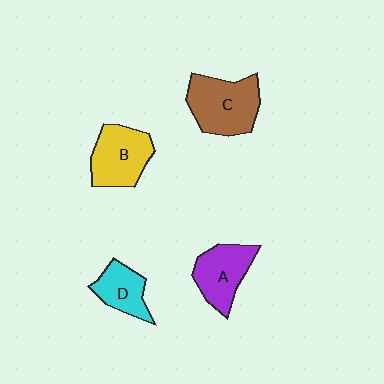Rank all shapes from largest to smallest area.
From largest to smallest: C (brown), B (yellow), A (purple), D (cyan).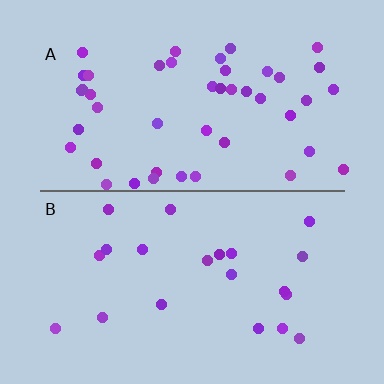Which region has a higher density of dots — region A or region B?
A (the top).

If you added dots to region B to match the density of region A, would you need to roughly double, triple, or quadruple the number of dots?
Approximately double.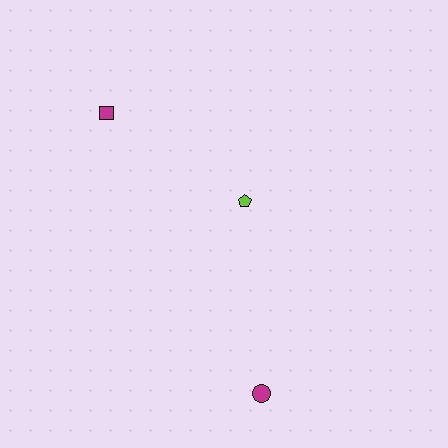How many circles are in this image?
There is 1 circle.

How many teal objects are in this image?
There are no teal objects.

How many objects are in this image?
There are 3 objects.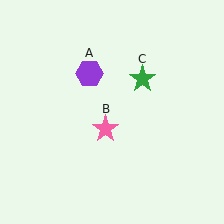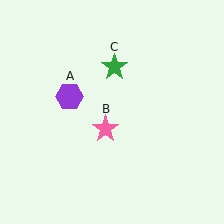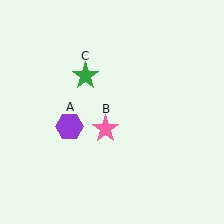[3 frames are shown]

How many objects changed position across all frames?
2 objects changed position: purple hexagon (object A), green star (object C).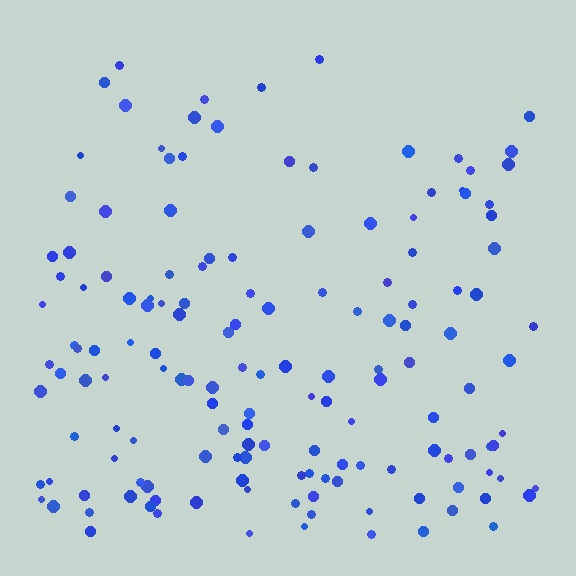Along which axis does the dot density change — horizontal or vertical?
Vertical.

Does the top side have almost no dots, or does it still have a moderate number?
Still a moderate number, just noticeably fewer than the bottom.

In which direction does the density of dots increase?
From top to bottom, with the bottom side densest.